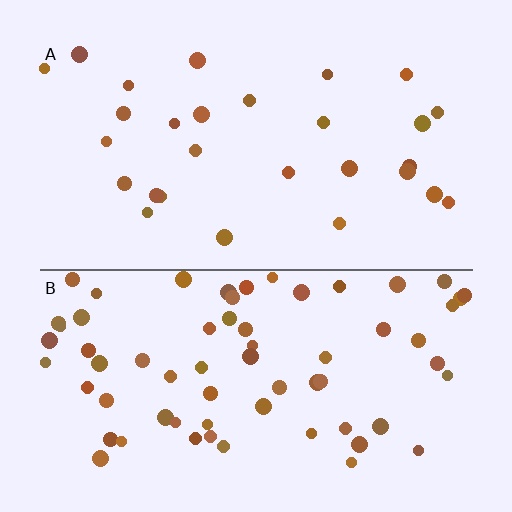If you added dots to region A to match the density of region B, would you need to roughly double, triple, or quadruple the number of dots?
Approximately double.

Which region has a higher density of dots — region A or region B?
B (the bottom).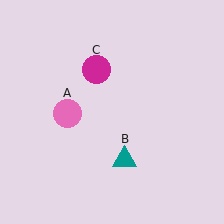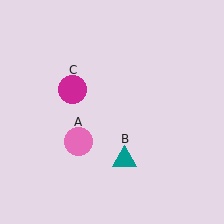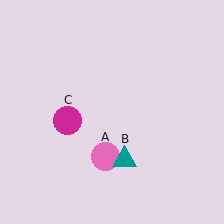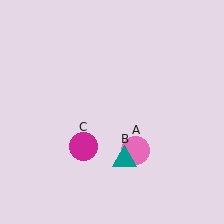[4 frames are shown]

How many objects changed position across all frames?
2 objects changed position: pink circle (object A), magenta circle (object C).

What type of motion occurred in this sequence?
The pink circle (object A), magenta circle (object C) rotated counterclockwise around the center of the scene.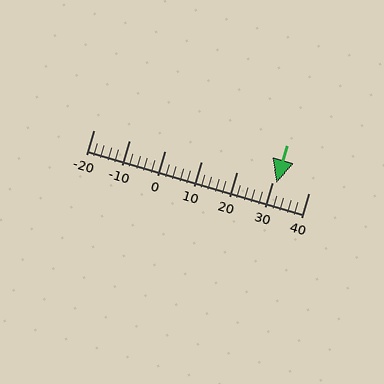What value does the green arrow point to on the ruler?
The green arrow points to approximately 31.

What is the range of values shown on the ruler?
The ruler shows values from -20 to 40.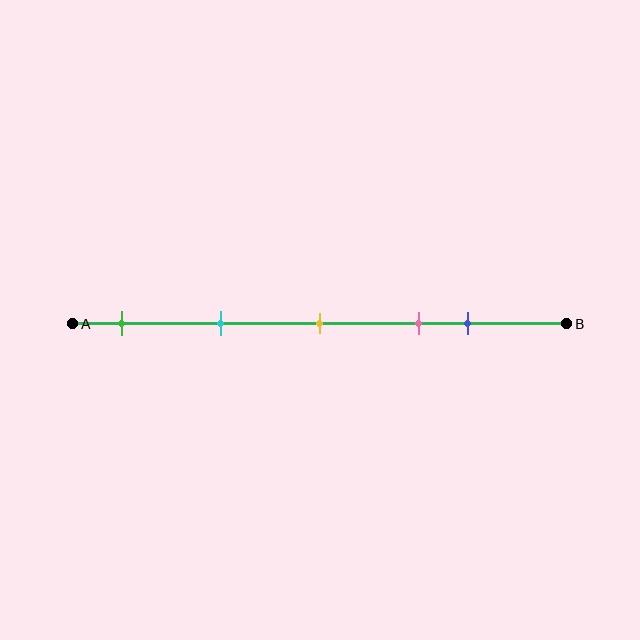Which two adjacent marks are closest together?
The pink and blue marks are the closest adjacent pair.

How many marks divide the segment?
There are 5 marks dividing the segment.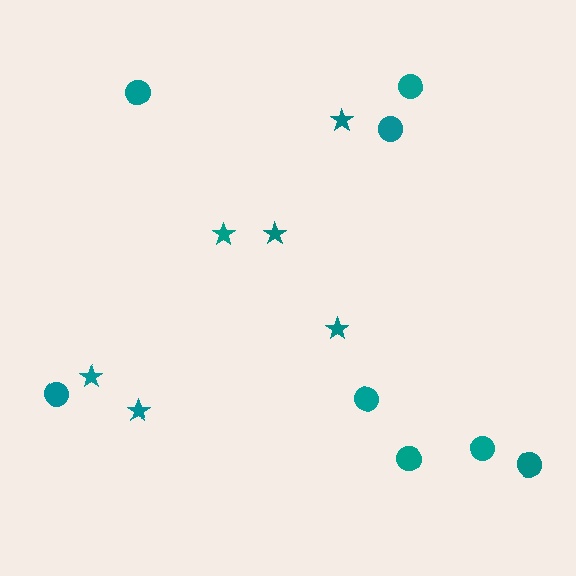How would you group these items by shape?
There are 2 groups: one group of stars (6) and one group of circles (8).